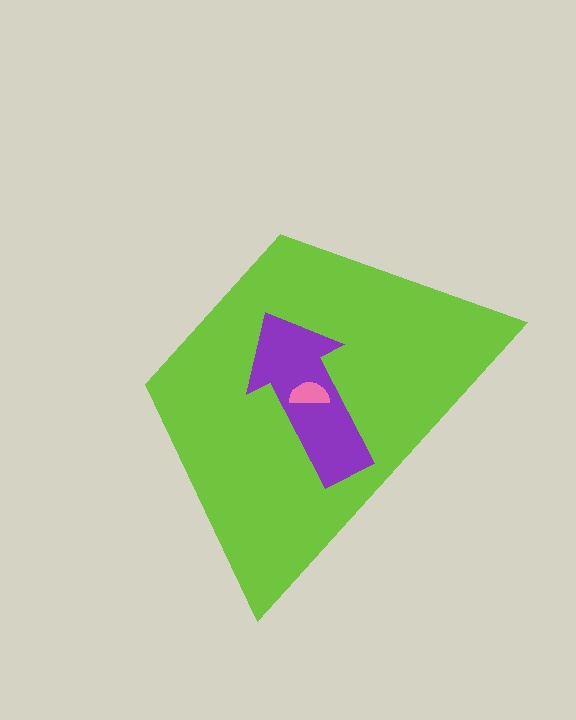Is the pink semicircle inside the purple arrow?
Yes.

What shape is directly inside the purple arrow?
The pink semicircle.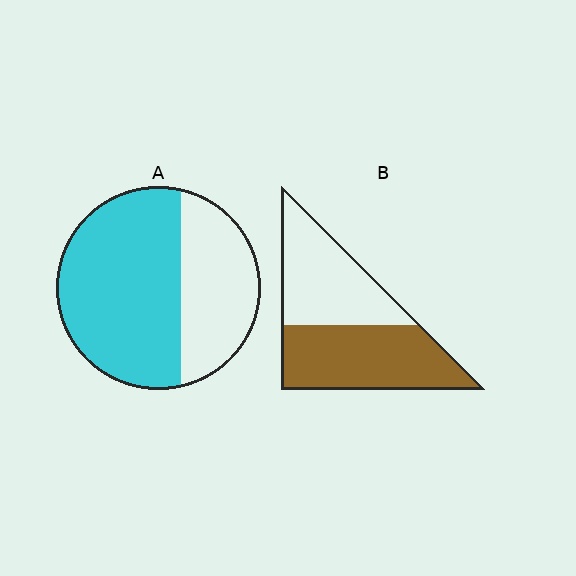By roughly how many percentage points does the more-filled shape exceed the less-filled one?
By roughly 10 percentage points (A over B).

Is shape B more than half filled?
Roughly half.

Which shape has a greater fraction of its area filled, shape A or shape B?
Shape A.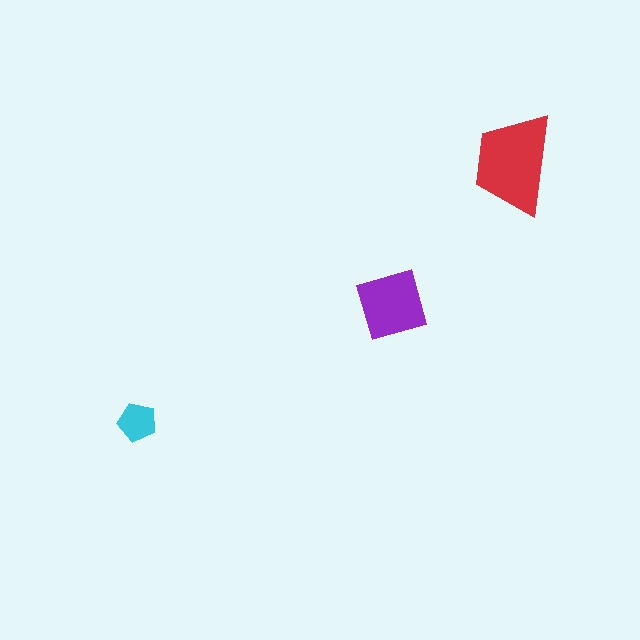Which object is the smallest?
The cyan pentagon.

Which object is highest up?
The red trapezoid is topmost.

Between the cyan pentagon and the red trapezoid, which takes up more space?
The red trapezoid.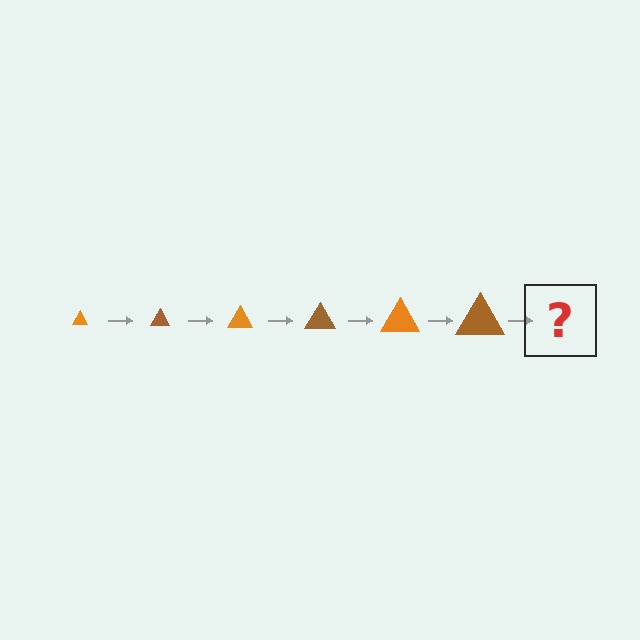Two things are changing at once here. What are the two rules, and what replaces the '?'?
The two rules are that the triangle grows larger each step and the color cycles through orange and brown. The '?' should be an orange triangle, larger than the previous one.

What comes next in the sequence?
The next element should be an orange triangle, larger than the previous one.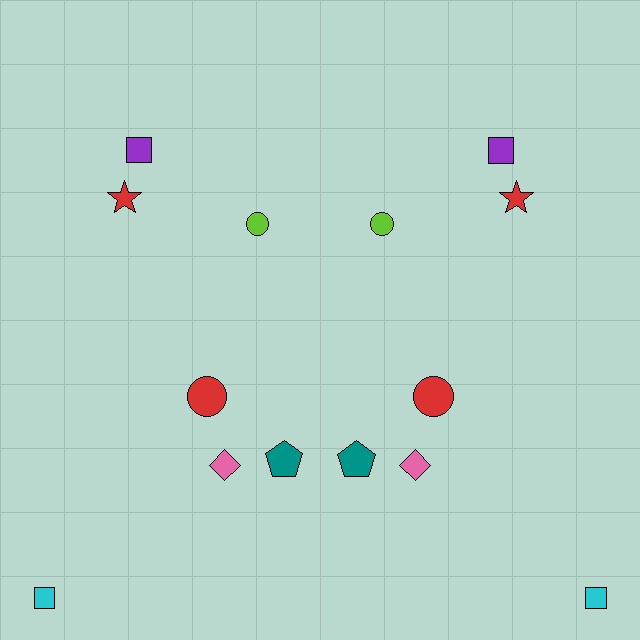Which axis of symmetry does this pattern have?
The pattern has a vertical axis of symmetry running through the center of the image.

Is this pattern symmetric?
Yes, this pattern has bilateral (reflection) symmetry.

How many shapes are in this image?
There are 14 shapes in this image.